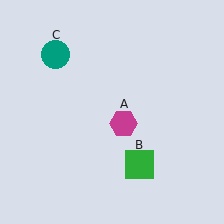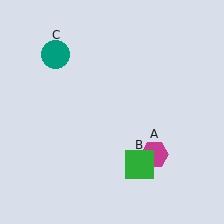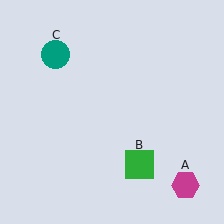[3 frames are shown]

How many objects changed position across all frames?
1 object changed position: magenta hexagon (object A).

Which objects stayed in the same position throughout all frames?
Green square (object B) and teal circle (object C) remained stationary.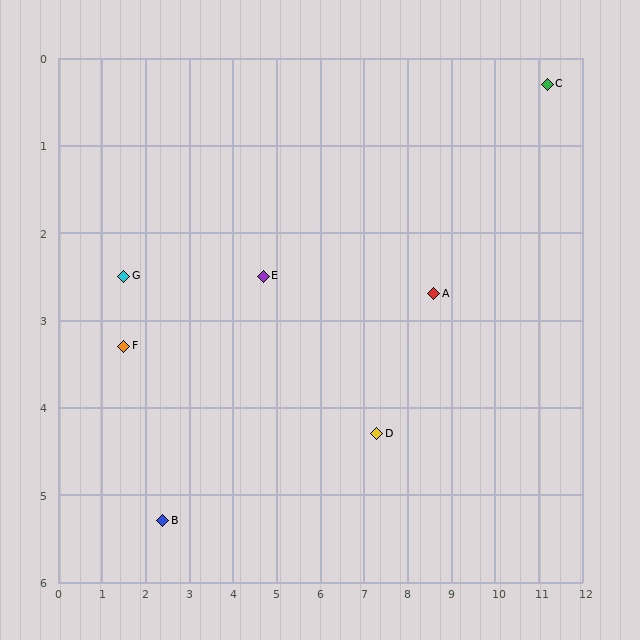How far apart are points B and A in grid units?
Points B and A are about 6.7 grid units apart.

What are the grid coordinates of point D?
Point D is at approximately (7.3, 4.3).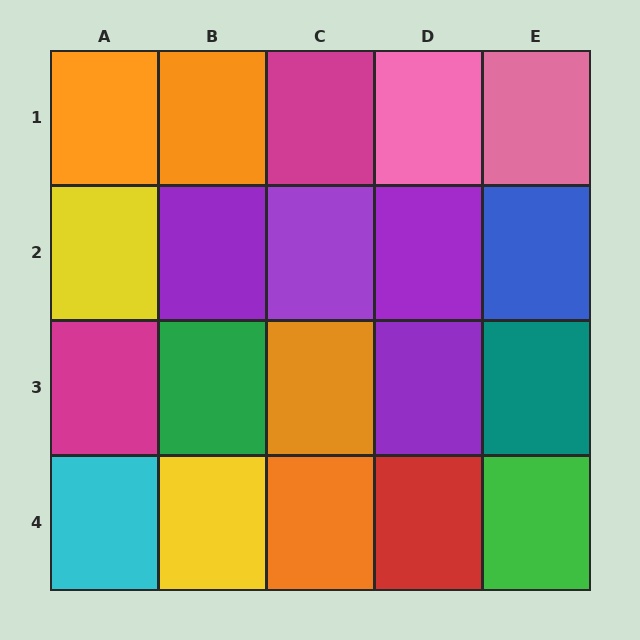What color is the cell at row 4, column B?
Yellow.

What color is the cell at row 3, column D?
Purple.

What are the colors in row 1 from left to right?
Orange, orange, magenta, pink, pink.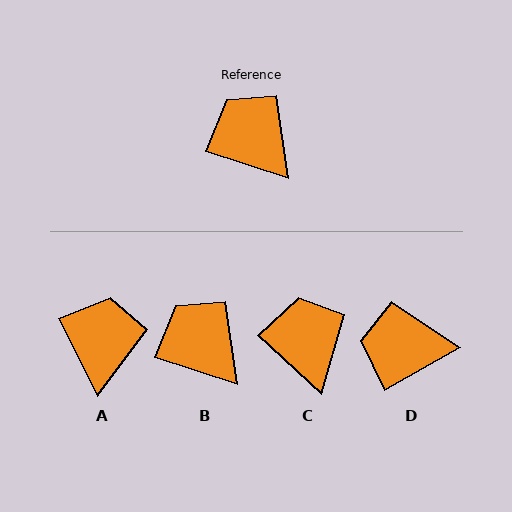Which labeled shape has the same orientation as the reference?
B.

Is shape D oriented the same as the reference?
No, it is off by about 47 degrees.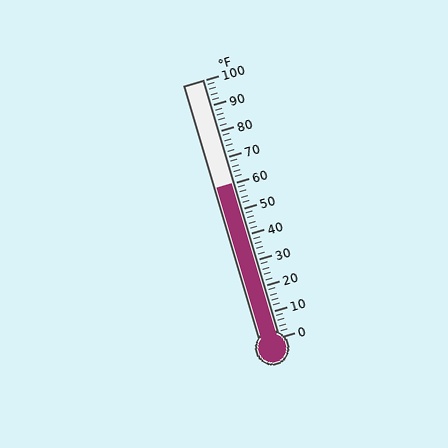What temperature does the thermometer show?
The thermometer shows approximately 60°F.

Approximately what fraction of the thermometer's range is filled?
The thermometer is filled to approximately 60% of its range.